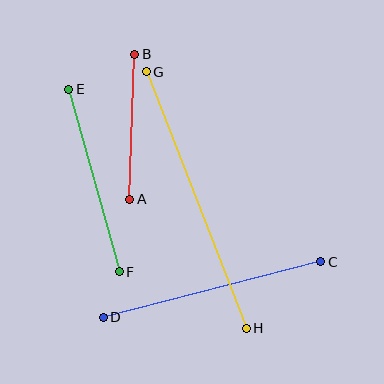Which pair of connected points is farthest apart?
Points G and H are farthest apart.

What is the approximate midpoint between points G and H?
The midpoint is at approximately (196, 200) pixels.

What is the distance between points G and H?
The distance is approximately 275 pixels.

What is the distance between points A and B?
The distance is approximately 145 pixels.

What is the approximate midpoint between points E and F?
The midpoint is at approximately (94, 181) pixels.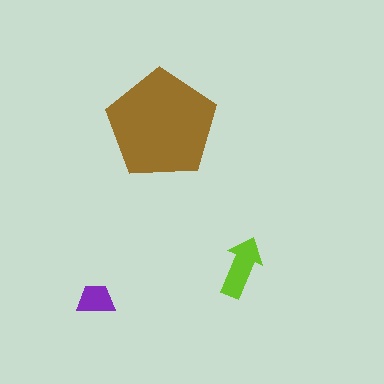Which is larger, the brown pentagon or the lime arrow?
The brown pentagon.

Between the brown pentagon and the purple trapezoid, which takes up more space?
The brown pentagon.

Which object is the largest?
The brown pentagon.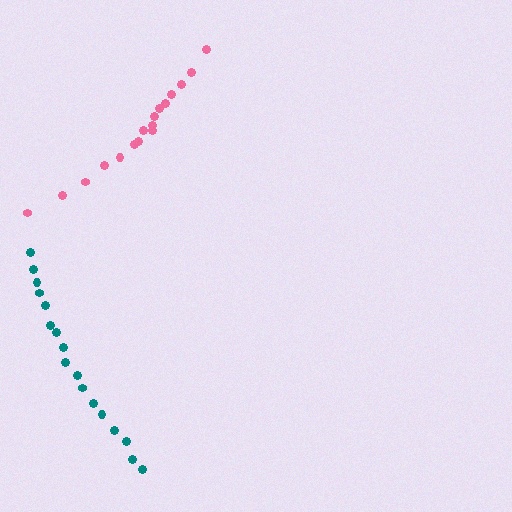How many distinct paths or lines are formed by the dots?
There are 2 distinct paths.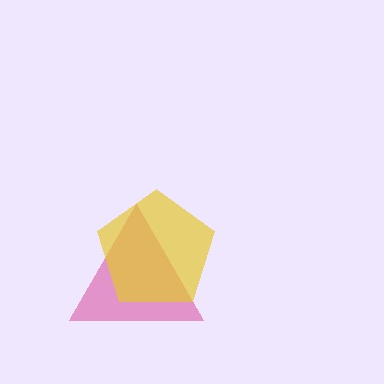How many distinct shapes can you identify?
There are 2 distinct shapes: a magenta triangle, a yellow pentagon.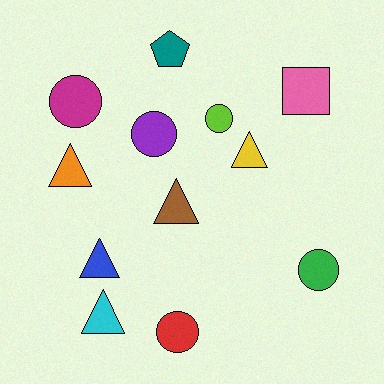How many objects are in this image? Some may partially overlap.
There are 12 objects.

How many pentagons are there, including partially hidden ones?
There is 1 pentagon.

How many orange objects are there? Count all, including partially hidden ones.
There is 1 orange object.